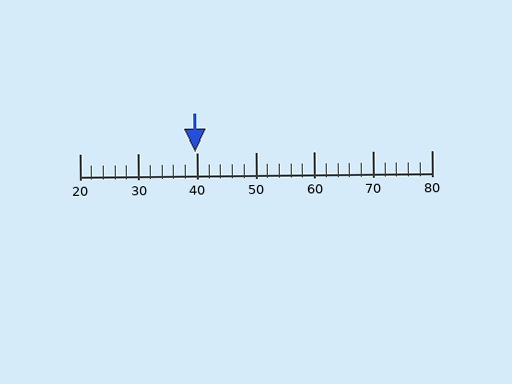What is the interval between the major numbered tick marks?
The major tick marks are spaced 10 units apart.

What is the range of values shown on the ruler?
The ruler shows values from 20 to 80.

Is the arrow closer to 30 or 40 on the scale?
The arrow is closer to 40.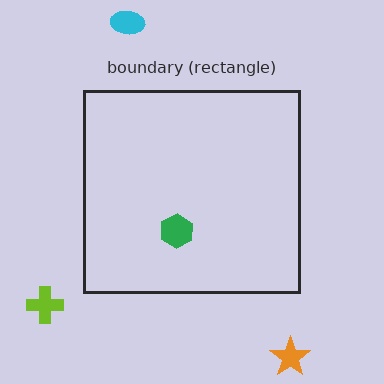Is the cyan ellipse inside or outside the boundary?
Outside.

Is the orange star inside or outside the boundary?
Outside.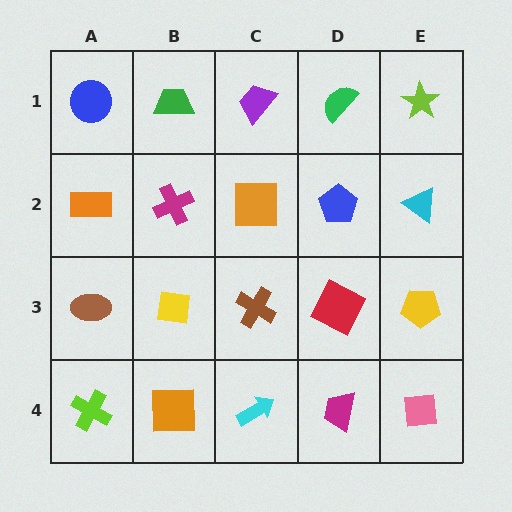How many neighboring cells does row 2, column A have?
3.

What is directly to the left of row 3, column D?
A brown cross.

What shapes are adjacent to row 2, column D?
A green semicircle (row 1, column D), a red square (row 3, column D), an orange square (row 2, column C), a cyan triangle (row 2, column E).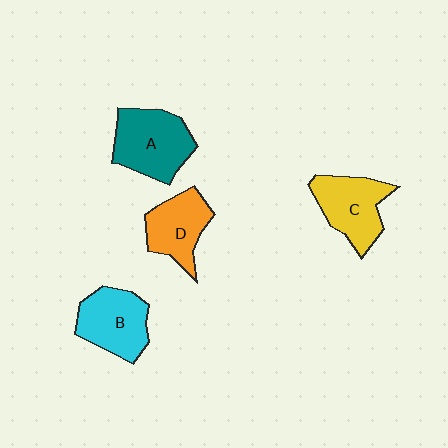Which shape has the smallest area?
Shape D (orange).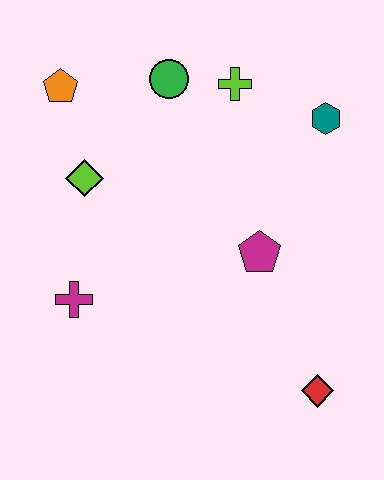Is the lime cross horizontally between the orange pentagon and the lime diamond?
No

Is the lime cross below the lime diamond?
No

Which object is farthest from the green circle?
The red diamond is farthest from the green circle.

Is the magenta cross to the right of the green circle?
No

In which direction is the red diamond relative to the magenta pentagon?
The red diamond is below the magenta pentagon.